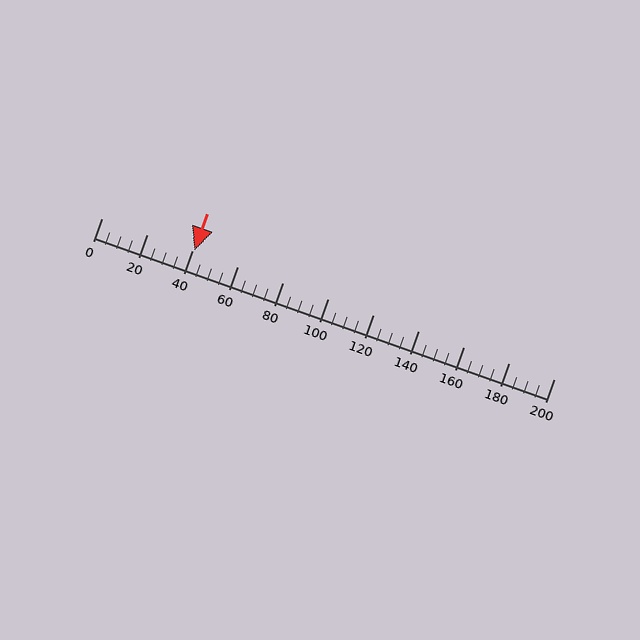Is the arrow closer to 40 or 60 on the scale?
The arrow is closer to 40.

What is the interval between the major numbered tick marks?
The major tick marks are spaced 20 units apart.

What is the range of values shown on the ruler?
The ruler shows values from 0 to 200.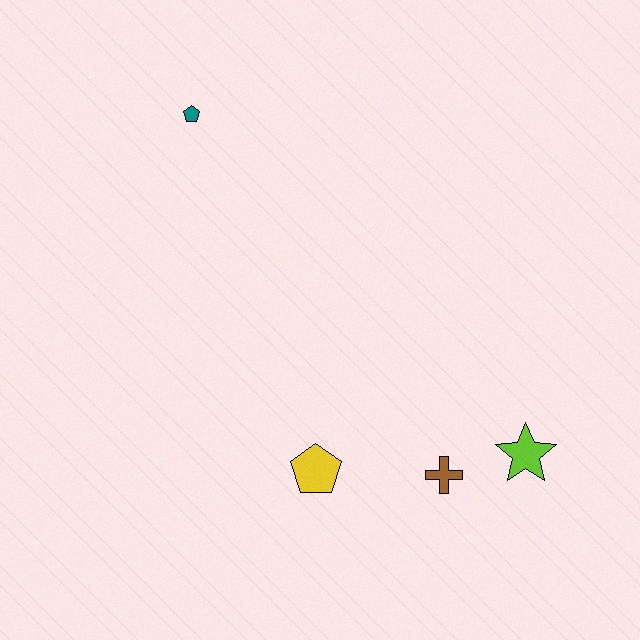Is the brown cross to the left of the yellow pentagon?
No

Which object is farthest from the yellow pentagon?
The teal pentagon is farthest from the yellow pentagon.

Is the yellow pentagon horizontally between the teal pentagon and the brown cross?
Yes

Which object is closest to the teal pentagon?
The yellow pentagon is closest to the teal pentagon.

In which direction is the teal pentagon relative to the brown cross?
The teal pentagon is above the brown cross.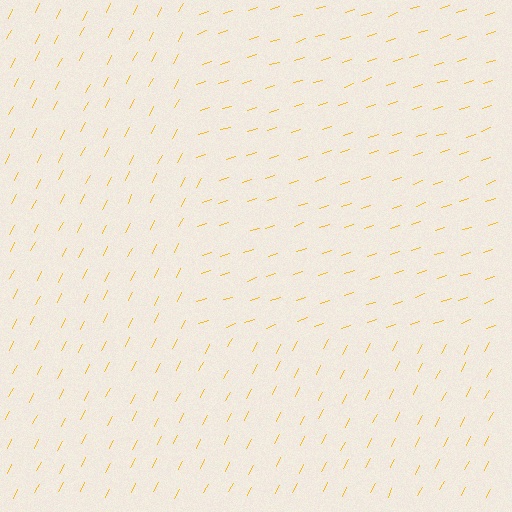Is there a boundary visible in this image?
Yes, there is a texture boundary formed by a change in line orientation.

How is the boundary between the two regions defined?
The boundary is defined purely by a change in line orientation (approximately 45 degrees difference). All lines are the same color and thickness.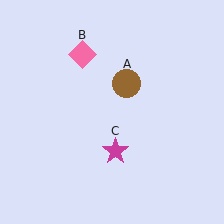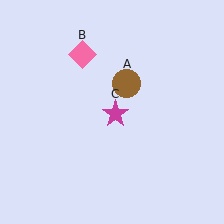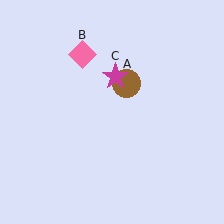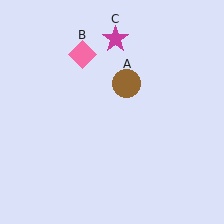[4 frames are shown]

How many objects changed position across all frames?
1 object changed position: magenta star (object C).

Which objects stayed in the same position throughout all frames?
Brown circle (object A) and pink diamond (object B) remained stationary.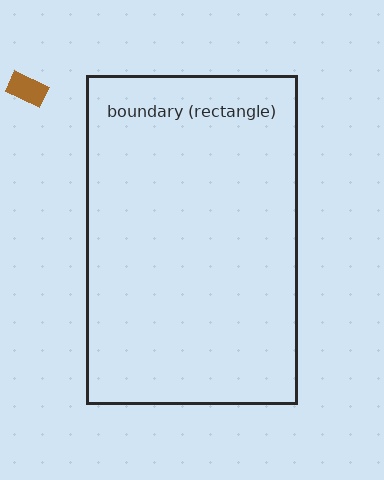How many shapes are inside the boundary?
0 inside, 1 outside.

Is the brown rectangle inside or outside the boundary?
Outside.